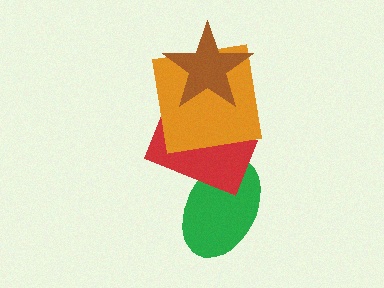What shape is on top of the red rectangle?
The orange square is on top of the red rectangle.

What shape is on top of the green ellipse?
The red rectangle is on top of the green ellipse.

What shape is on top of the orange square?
The brown star is on top of the orange square.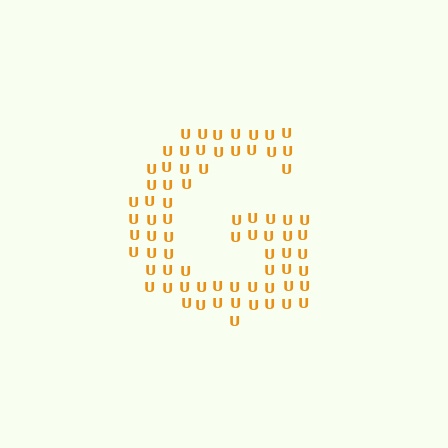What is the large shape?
The large shape is the letter G.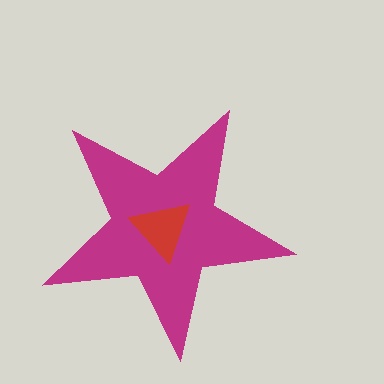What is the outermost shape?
The magenta star.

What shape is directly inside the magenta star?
The red triangle.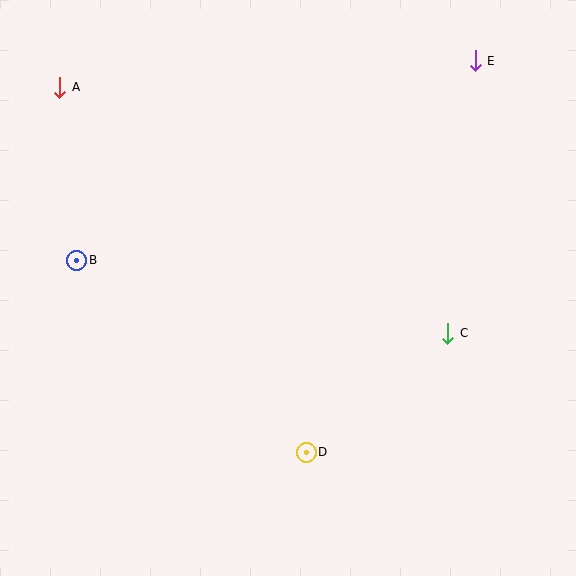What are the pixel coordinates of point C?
Point C is at (448, 333).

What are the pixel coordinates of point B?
Point B is at (77, 260).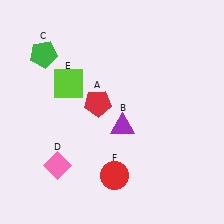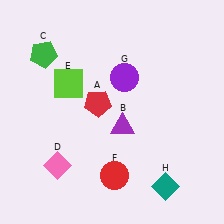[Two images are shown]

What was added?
A purple circle (G), a teal diamond (H) were added in Image 2.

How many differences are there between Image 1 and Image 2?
There are 2 differences between the two images.